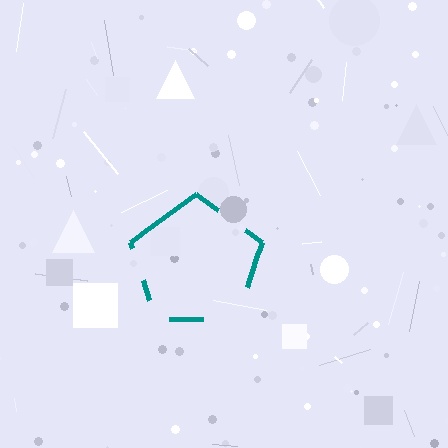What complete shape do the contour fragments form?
The contour fragments form a pentagon.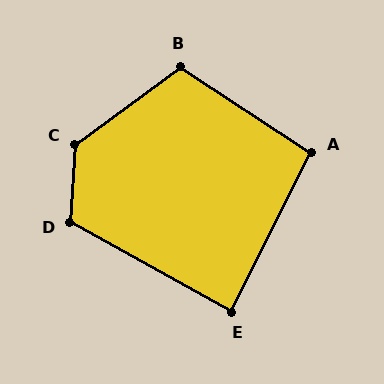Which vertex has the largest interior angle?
C, at approximately 131 degrees.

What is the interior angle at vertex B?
Approximately 110 degrees (obtuse).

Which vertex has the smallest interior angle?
E, at approximately 88 degrees.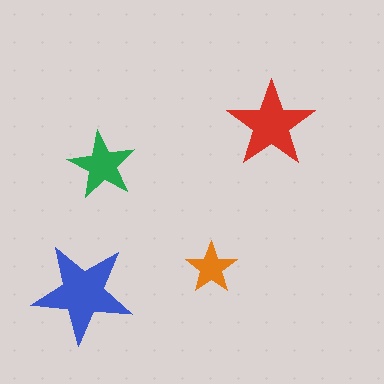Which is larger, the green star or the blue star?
The blue one.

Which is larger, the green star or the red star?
The red one.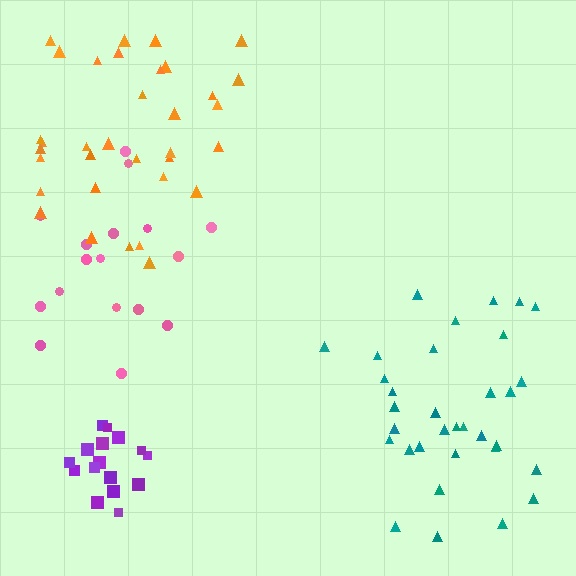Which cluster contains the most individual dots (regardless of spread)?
Orange (34).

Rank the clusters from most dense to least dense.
purple, teal, orange, pink.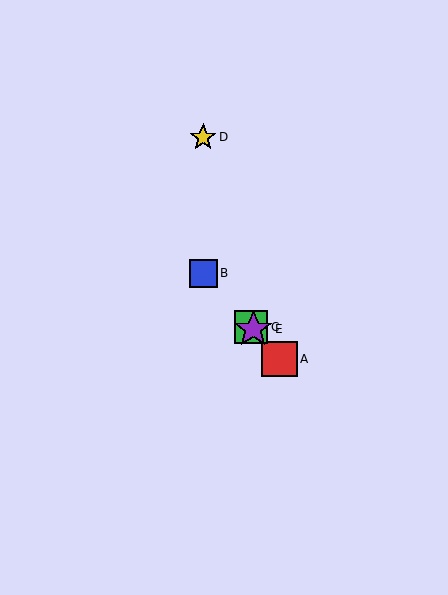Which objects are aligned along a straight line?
Objects A, B, C, E are aligned along a straight line.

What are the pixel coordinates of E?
Object E is at (253, 329).